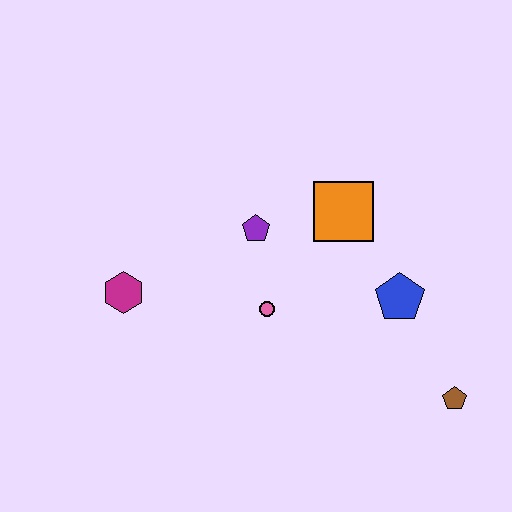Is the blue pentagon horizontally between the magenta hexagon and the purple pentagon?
No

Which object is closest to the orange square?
The purple pentagon is closest to the orange square.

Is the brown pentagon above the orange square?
No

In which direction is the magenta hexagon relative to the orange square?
The magenta hexagon is to the left of the orange square.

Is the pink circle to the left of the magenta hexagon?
No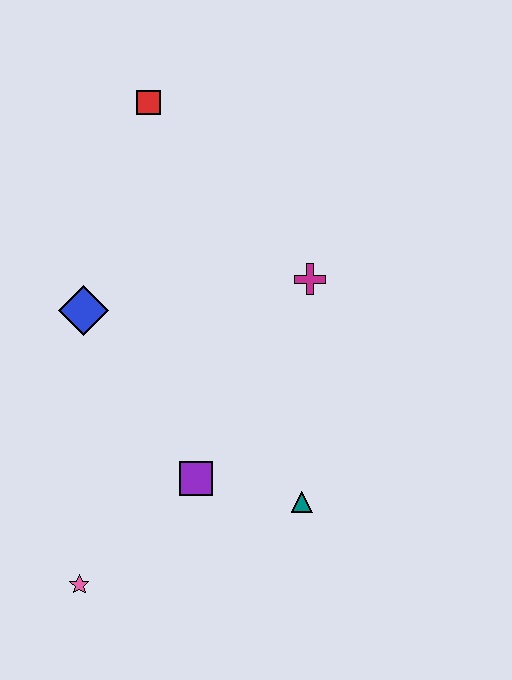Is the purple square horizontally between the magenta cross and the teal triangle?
No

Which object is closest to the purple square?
The teal triangle is closest to the purple square.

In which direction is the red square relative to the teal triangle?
The red square is above the teal triangle.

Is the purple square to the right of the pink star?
Yes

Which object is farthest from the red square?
The pink star is farthest from the red square.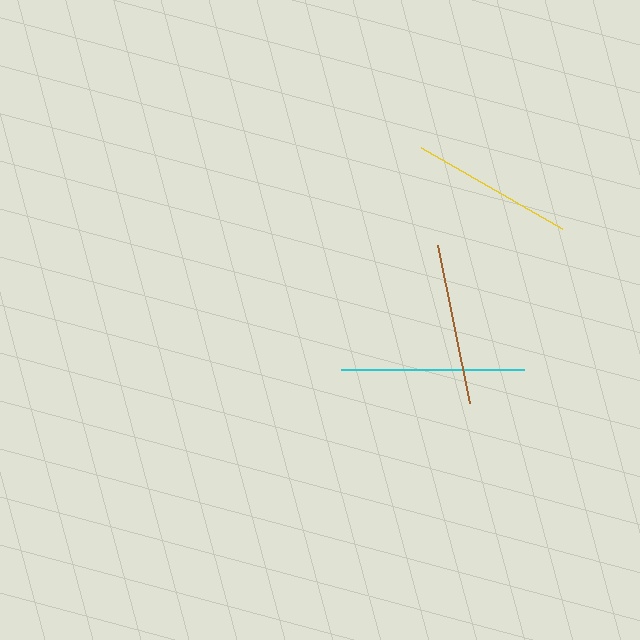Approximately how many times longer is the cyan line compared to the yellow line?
The cyan line is approximately 1.1 times the length of the yellow line.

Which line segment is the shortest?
The brown line is the shortest at approximately 161 pixels.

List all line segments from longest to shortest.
From longest to shortest: cyan, yellow, brown.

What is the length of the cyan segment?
The cyan segment is approximately 182 pixels long.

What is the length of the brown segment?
The brown segment is approximately 161 pixels long.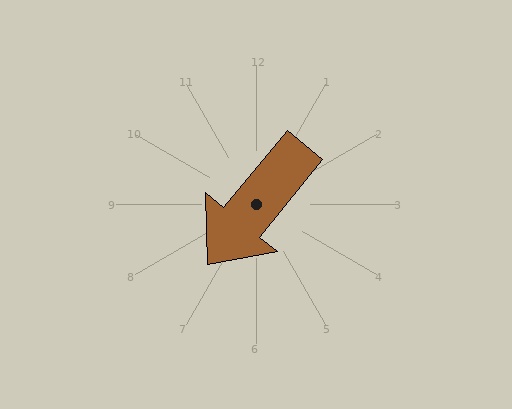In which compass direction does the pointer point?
Southwest.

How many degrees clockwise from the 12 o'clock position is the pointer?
Approximately 219 degrees.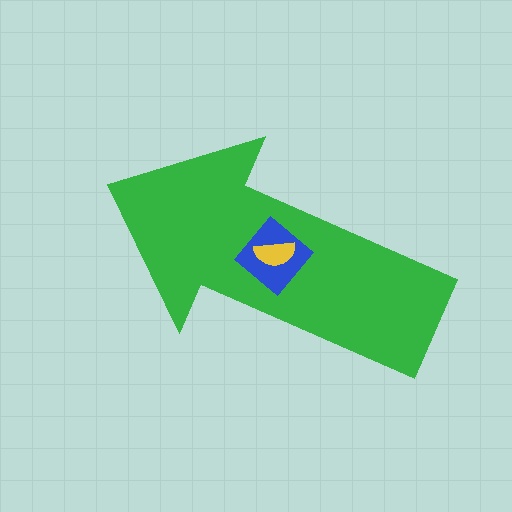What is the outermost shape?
The green arrow.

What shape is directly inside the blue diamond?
The yellow semicircle.